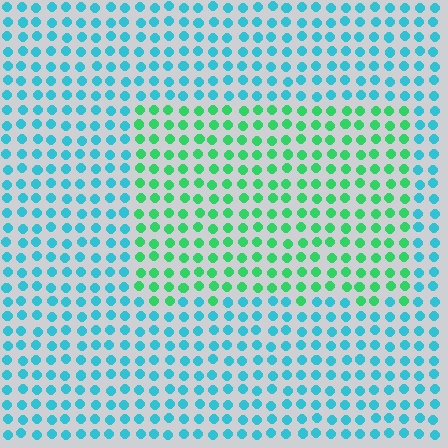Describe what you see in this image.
The image is filled with small cyan elements in a uniform arrangement. A rectangle-shaped region is visible where the elements are tinted to a slightly different hue, forming a subtle color boundary.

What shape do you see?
I see a rectangle.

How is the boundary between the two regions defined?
The boundary is defined purely by a slight shift in hue (about 47 degrees). Spacing, size, and orientation are identical on both sides.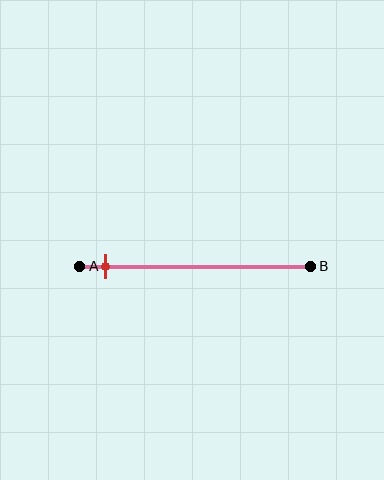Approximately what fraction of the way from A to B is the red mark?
The red mark is approximately 10% of the way from A to B.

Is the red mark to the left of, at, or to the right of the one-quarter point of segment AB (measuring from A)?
The red mark is to the left of the one-quarter point of segment AB.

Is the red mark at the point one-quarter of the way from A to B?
No, the mark is at about 10% from A, not at the 25% one-quarter point.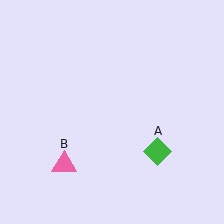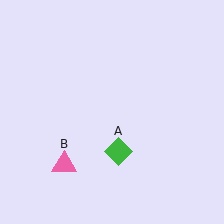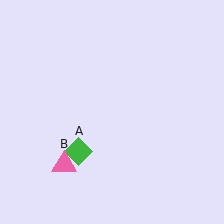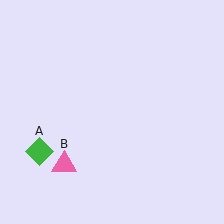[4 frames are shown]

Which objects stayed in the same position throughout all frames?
Pink triangle (object B) remained stationary.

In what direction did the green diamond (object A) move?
The green diamond (object A) moved left.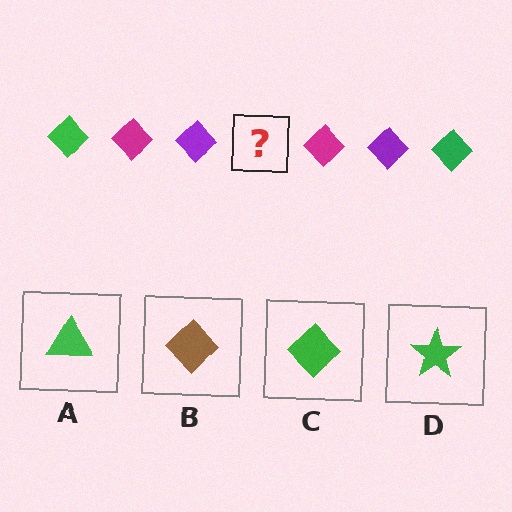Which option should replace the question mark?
Option C.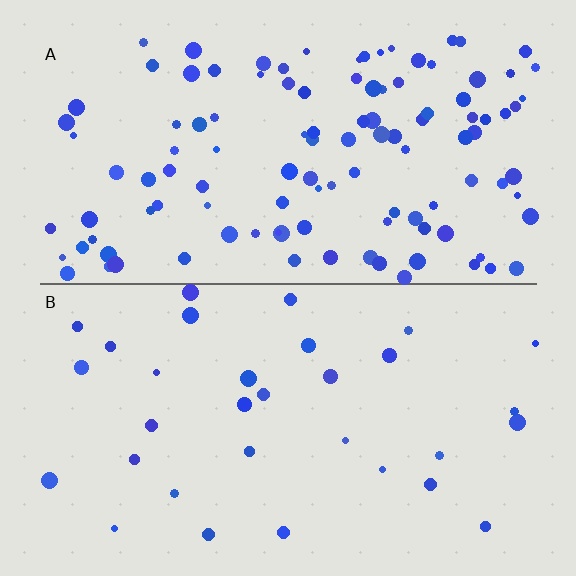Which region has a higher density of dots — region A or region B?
A (the top).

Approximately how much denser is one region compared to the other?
Approximately 3.6× — region A over region B.